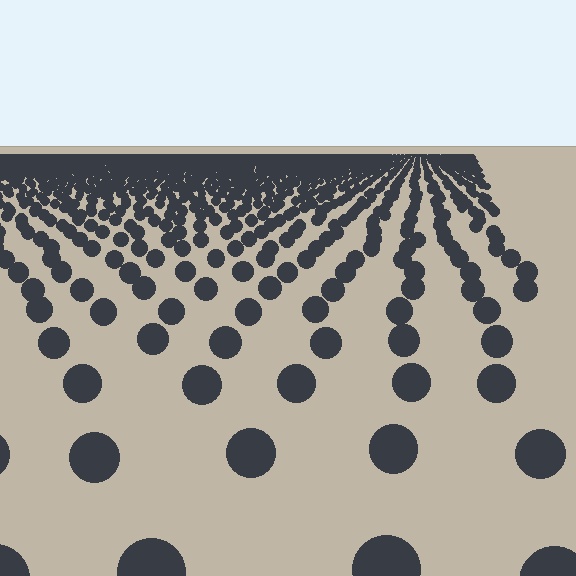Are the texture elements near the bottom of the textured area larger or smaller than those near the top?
Larger. Near the bottom, elements are closer to the viewer and appear at a bigger on-screen size.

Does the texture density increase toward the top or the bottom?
Density increases toward the top.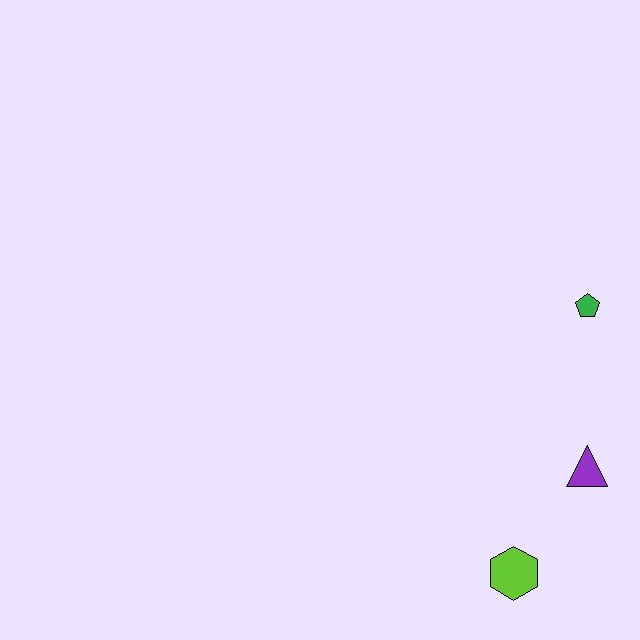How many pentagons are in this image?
There is 1 pentagon.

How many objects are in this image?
There are 3 objects.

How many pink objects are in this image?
There are no pink objects.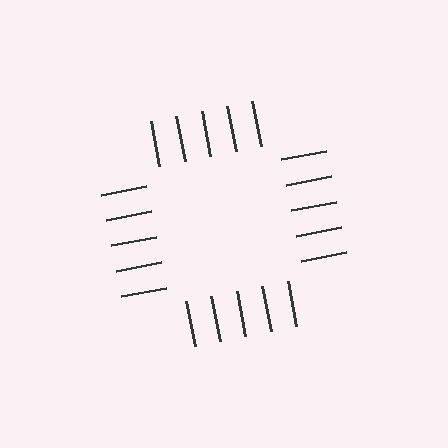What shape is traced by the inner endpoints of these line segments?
An illusory square — the line segments terminate on its edges but no continuous stroke is drawn.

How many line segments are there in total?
20 — 5 along each of the 4 edges.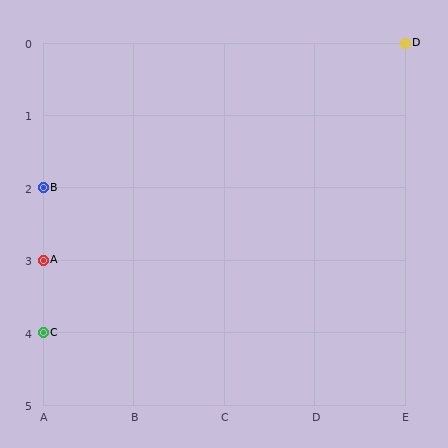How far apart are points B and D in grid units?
Points B and D are 4 columns and 2 rows apart (about 4.5 grid units diagonally).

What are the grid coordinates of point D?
Point D is at grid coordinates (E, 0).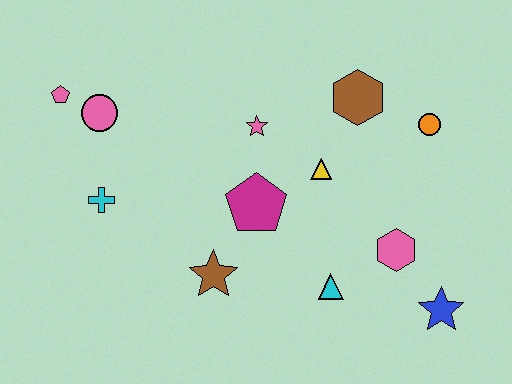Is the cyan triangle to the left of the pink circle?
No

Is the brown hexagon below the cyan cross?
No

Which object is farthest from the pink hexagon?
The pink pentagon is farthest from the pink hexagon.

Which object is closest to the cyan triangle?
The pink hexagon is closest to the cyan triangle.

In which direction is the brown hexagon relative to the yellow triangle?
The brown hexagon is above the yellow triangle.